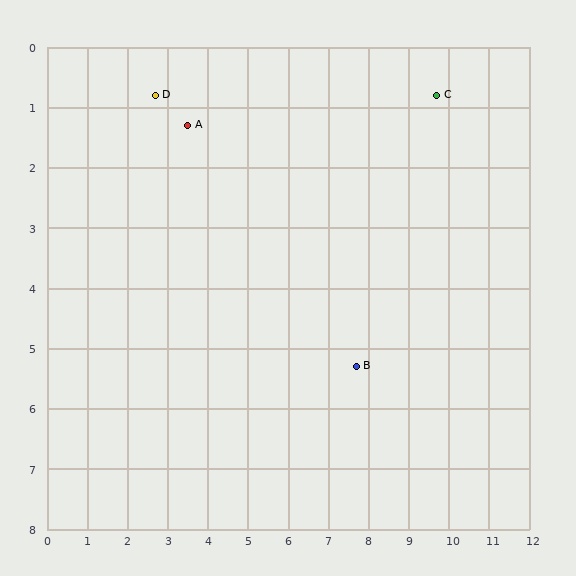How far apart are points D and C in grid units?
Points D and C are about 7.0 grid units apart.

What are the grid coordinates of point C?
Point C is at approximately (9.7, 0.8).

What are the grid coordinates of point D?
Point D is at approximately (2.7, 0.8).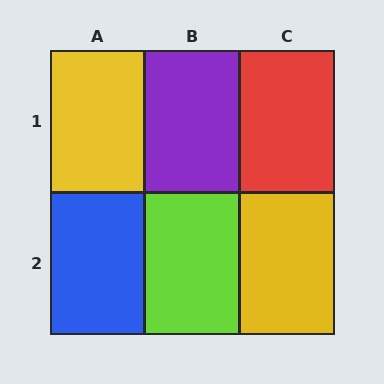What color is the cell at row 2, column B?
Lime.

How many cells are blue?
1 cell is blue.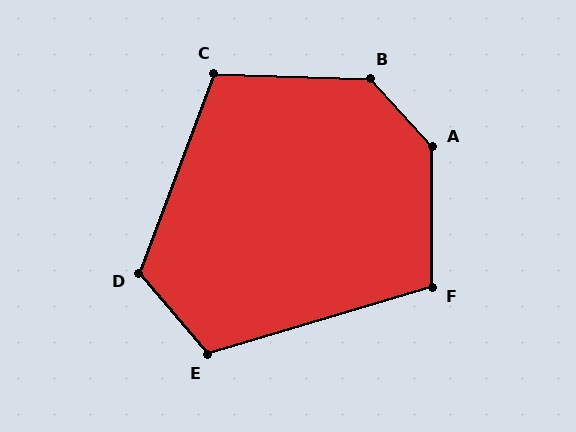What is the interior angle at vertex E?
Approximately 114 degrees (obtuse).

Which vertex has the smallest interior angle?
F, at approximately 107 degrees.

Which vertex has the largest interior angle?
A, at approximately 137 degrees.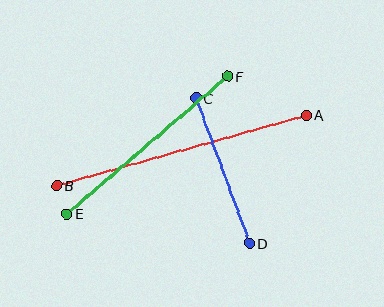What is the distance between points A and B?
The distance is approximately 259 pixels.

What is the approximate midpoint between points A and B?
The midpoint is at approximately (181, 150) pixels.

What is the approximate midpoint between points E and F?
The midpoint is at approximately (147, 145) pixels.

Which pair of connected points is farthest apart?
Points A and B are farthest apart.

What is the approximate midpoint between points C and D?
The midpoint is at approximately (222, 171) pixels.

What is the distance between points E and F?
The distance is approximately 212 pixels.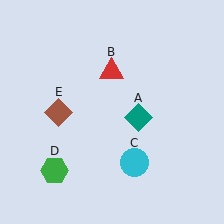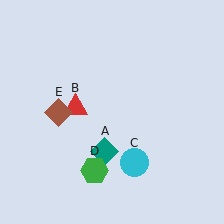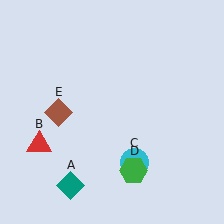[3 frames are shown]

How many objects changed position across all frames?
3 objects changed position: teal diamond (object A), red triangle (object B), green hexagon (object D).